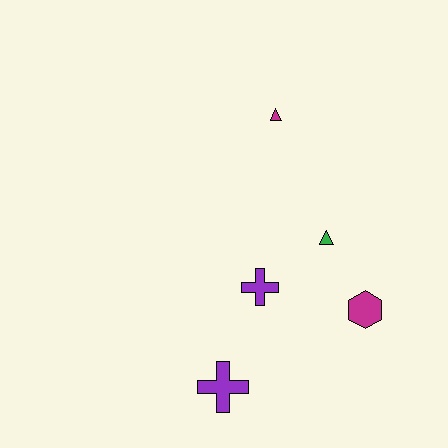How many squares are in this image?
There are no squares.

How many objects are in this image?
There are 5 objects.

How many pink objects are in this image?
There are no pink objects.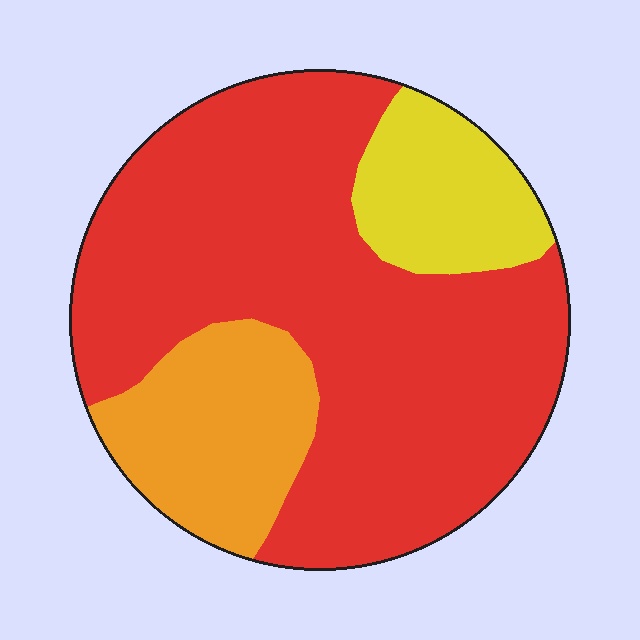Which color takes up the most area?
Red, at roughly 70%.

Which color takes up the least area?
Yellow, at roughly 15%.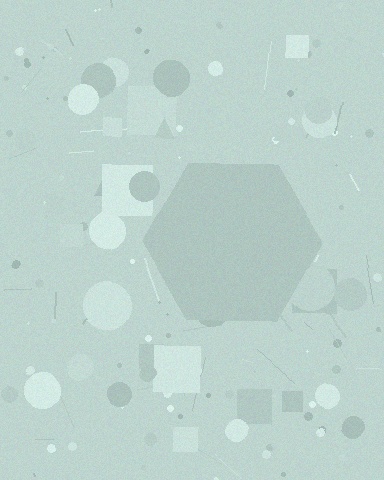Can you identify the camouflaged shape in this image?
The camouflaged shape is a hexagon.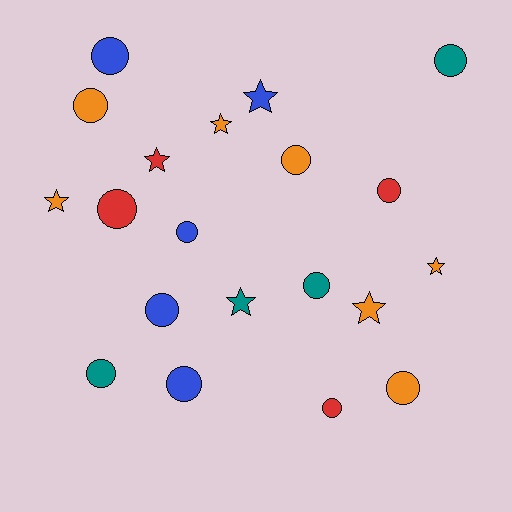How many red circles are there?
There are 3 red circles.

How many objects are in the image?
There are 20 objects.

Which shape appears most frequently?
Circle, with 13 objects.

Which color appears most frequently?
Orange, with 7 objects.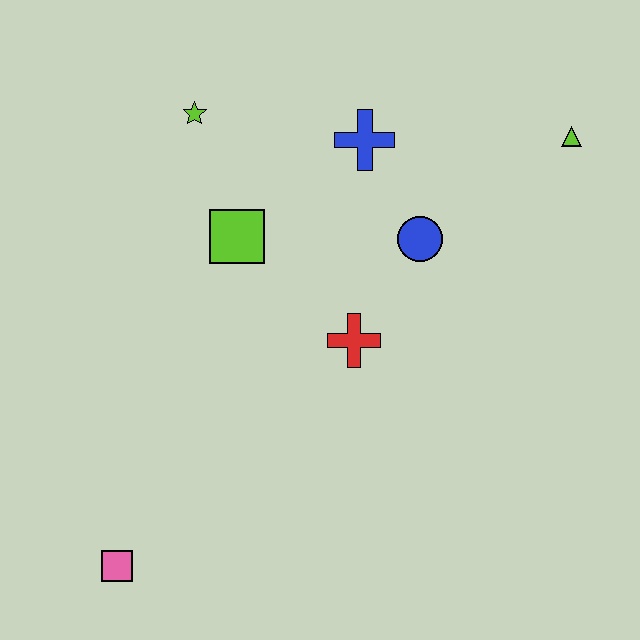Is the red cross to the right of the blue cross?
No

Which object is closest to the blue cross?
The blue circle is closest to the blue cross.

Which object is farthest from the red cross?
The pink square is farthest from the red cross.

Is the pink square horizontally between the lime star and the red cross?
No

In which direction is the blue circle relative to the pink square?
The blue circle is above the pink square.